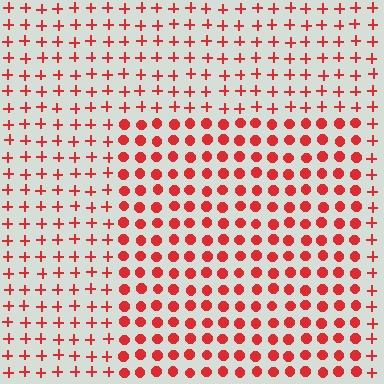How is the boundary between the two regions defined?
The boundary is defined by a change in element shape: circles inside vs. plus signs outside. All elements share the same color and spacing.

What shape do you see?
I see a rectangle.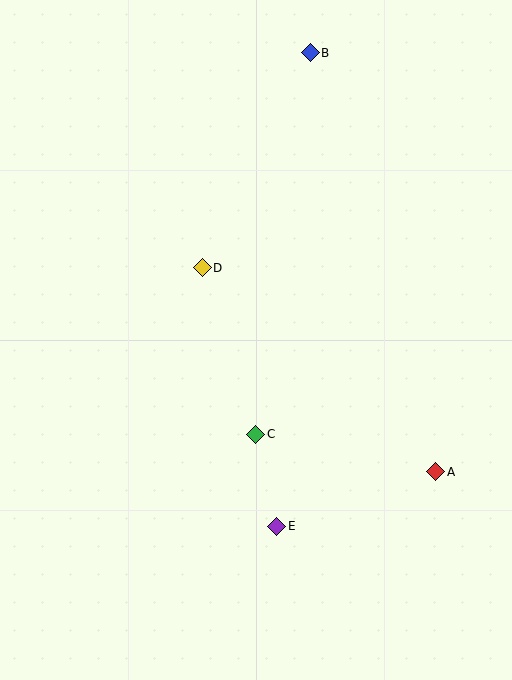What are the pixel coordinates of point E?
Point E is at (277, 526).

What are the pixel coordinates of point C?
Point C is at (256, 434).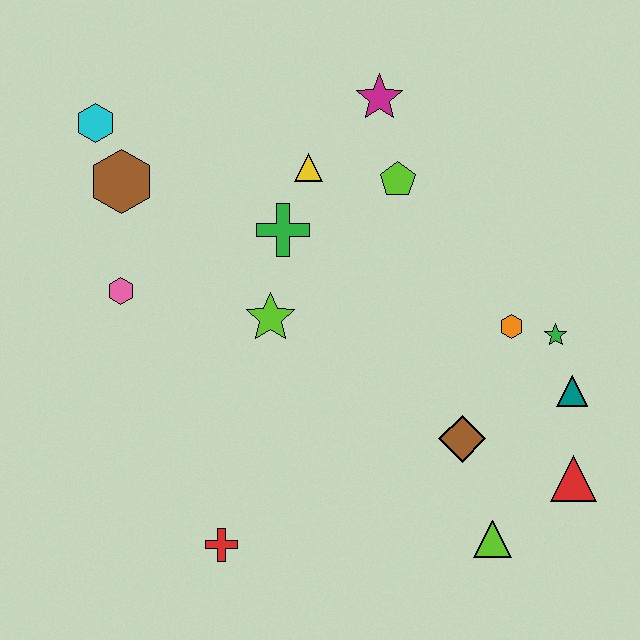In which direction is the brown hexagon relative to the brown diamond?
The brown hexagon is to the left of the brown diamond.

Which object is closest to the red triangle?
The teal triangle is closest to the red triangle.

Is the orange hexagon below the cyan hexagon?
Yes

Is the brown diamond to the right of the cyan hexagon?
Yes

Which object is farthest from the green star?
The cyan hexagon is farthest from the green star.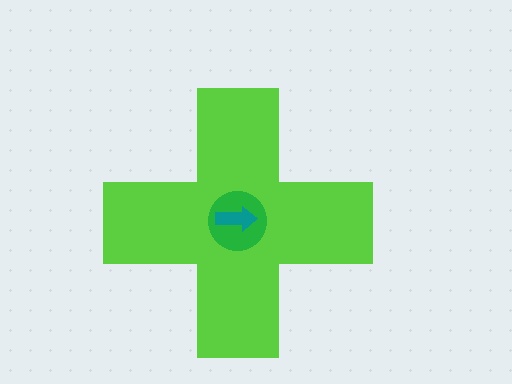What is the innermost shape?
The teal arrow.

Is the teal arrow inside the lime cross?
Yes.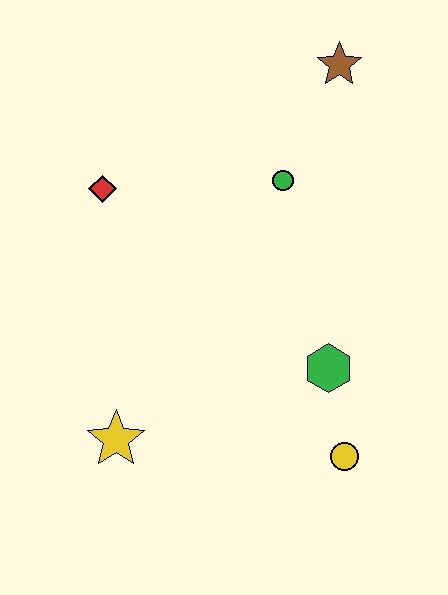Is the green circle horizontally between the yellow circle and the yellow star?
Yes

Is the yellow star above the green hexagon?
No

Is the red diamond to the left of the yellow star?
Yes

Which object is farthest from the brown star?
The yellow star is farthest from the brown star.